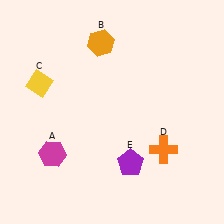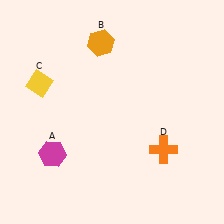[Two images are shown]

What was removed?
The purple pentagon (E) was removed in Image 2.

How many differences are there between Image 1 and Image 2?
There is 1 difference between the two images.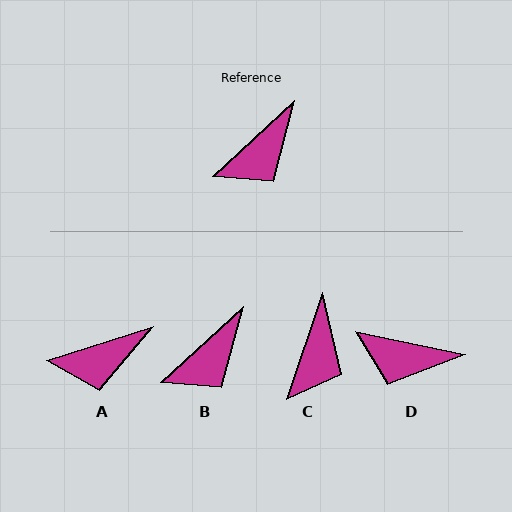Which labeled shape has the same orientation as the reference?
B.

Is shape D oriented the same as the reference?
No, it is off by about 55 degrees.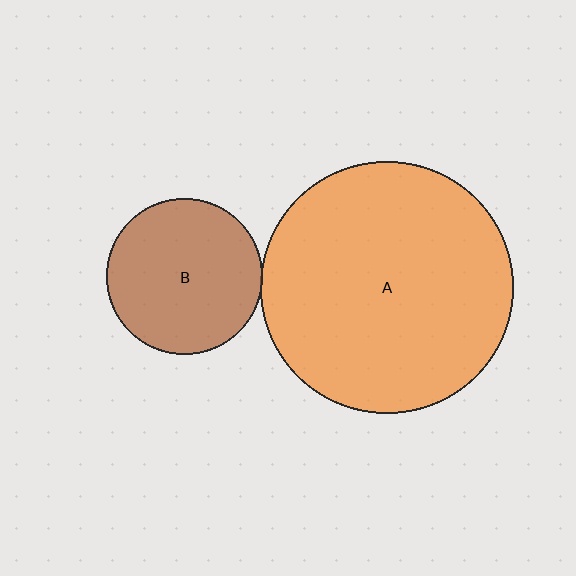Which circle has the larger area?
Circle A (orange).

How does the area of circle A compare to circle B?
Approximately 2.6 times.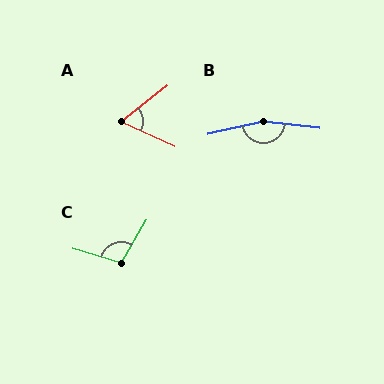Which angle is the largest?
B, at approximately 161 degrees.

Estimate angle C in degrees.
Approximately 103 degrees.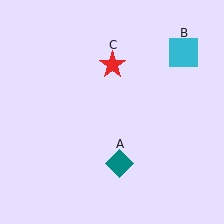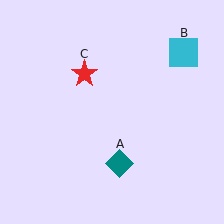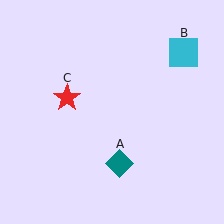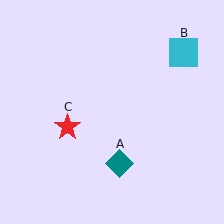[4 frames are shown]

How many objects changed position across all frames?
1 object changed position: red star (object C).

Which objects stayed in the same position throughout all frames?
Teal diamond (object A) and cyan square (object B) remained stationary.